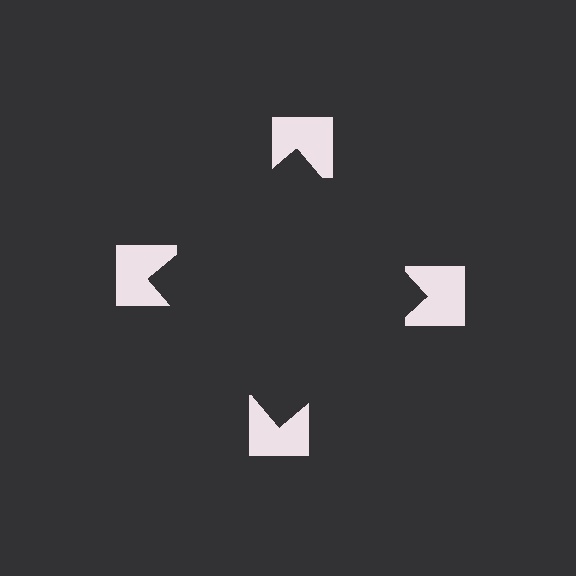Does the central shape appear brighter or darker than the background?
It typically appears slightly darker than the background, even though no actual brightness change is drawn.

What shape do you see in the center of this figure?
An illusory square — its edges are inferred from the aligned wedge cuts in the notched squares, not physically drawn.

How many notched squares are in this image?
There are 4 — one at each vertex of the illusory square.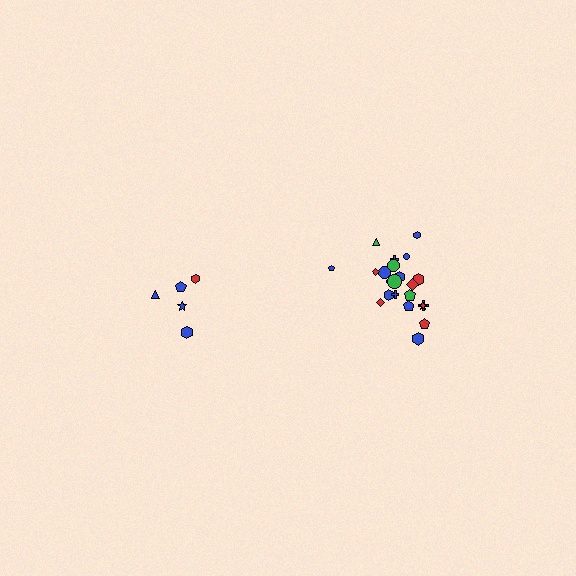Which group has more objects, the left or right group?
The right group.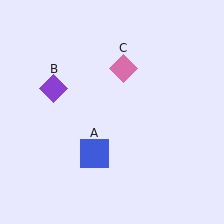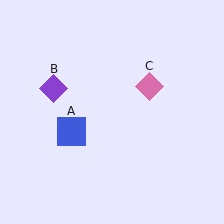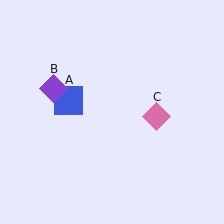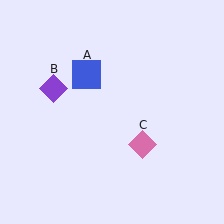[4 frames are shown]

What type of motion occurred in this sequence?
The blue square (object A), pink diamond (object C) rotated clockwise around the center of the scene.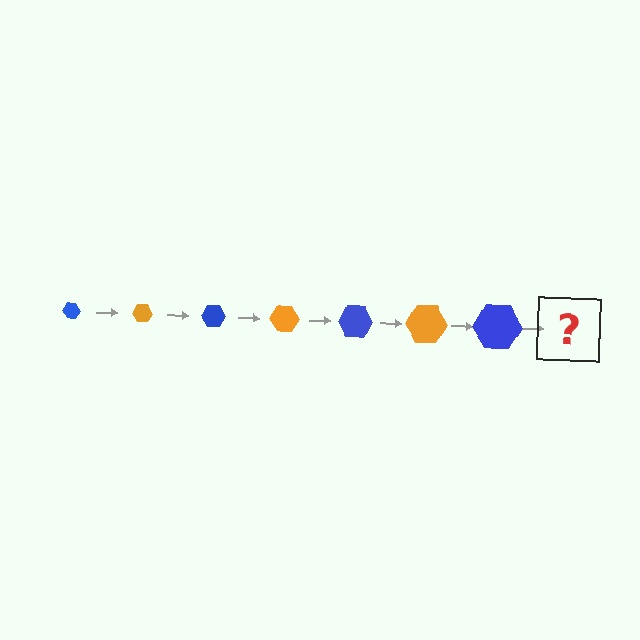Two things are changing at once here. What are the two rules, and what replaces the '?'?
The two rules are that the hexagon grows larger each step and the color cycles through blue and orange. The '?' should be an orange hexagon, larger than the previous one.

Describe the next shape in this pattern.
It should be an orange hexagon, larger than the previous one.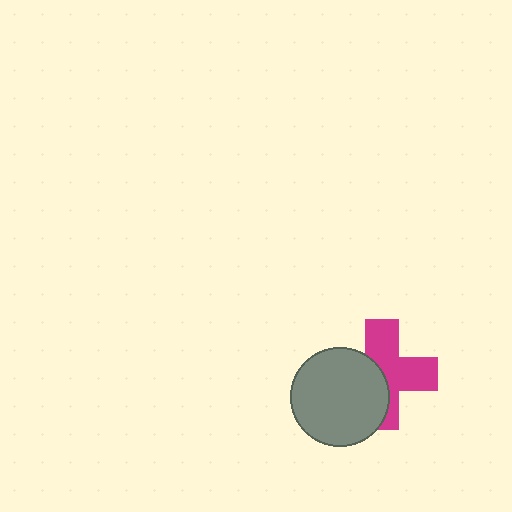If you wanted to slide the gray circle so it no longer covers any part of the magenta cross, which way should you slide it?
Slide it left — that is the most direct way to separate the two shapes.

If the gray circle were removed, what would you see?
You would see the complete magenta cross.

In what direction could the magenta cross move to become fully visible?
The magenta cross could move right. That would shift it out from behind the gray circle entirely.